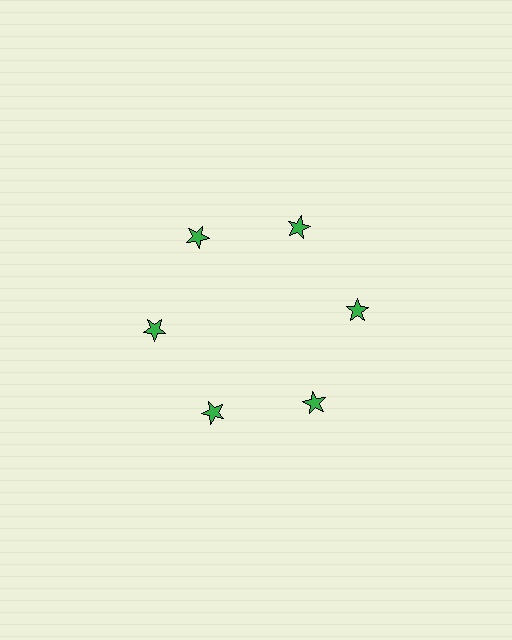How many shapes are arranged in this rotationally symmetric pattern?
There are 6 shapes, arranged in 6 groups of 1.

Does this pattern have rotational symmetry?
Yes, this pattern has 6-fold rotational symmetry. It looks the same after rotating 60 degrees around the center.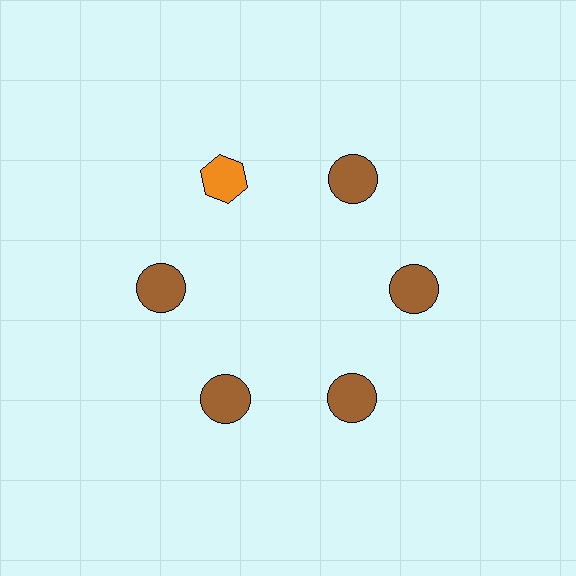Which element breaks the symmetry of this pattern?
The orange hexagon at roughly the 11 o'clock position breaks the symmetry. All other shapes are brown circles.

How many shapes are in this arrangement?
There are 6 shapes arranged in a ring pattern.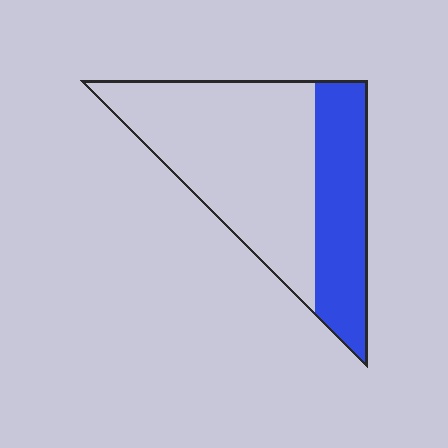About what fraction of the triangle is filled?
About one third (1/3).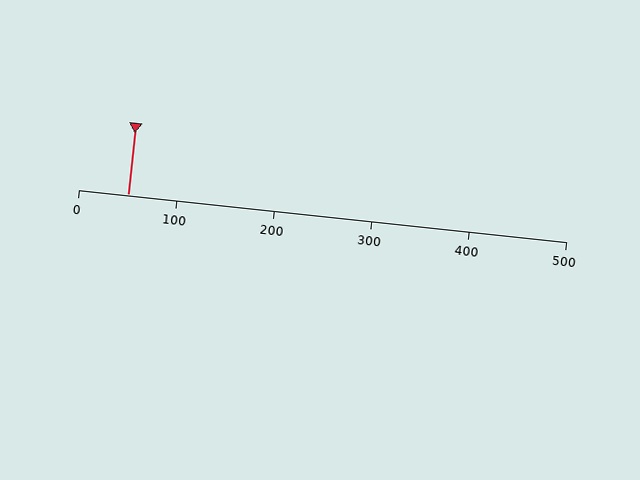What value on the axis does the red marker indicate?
The marker indicates approximately 50.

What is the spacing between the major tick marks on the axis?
The major ticks are spaced 100 apart.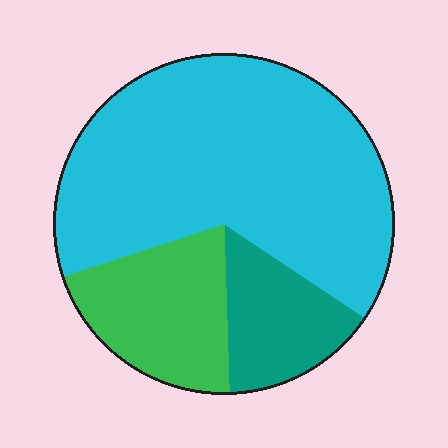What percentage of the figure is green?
Green covers 21% of the figure.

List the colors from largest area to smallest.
From largest to smallest: cyan, green, teal.